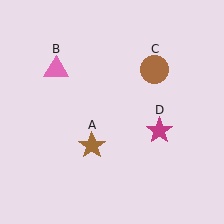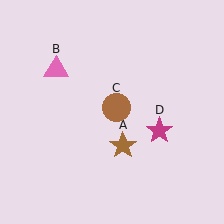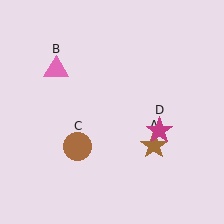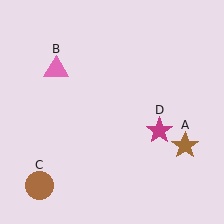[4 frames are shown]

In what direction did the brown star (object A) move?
The brown star (object A) moved right.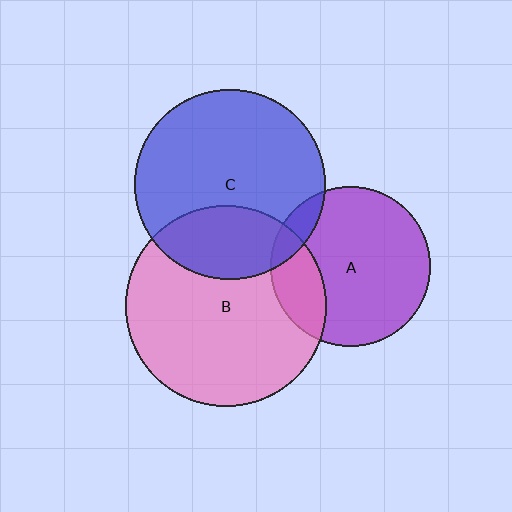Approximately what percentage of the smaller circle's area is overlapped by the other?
Approximately 20%.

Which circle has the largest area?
Circle B (pink).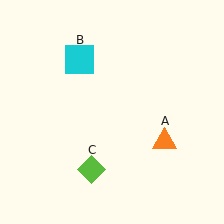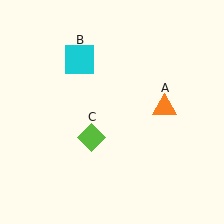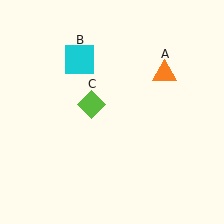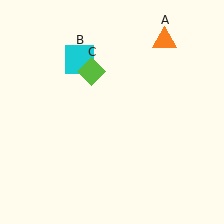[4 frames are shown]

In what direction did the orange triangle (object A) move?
The orange triangle (object A) moved up.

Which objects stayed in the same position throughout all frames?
Cyan square (object B) remained stationary.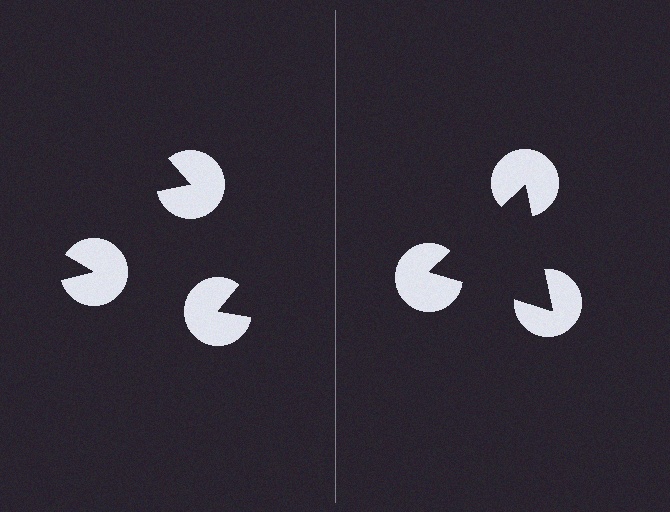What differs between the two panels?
The pac-man discs are positioned identically on both sides; only the wedge orientations differ. On the right they align to a triangle; on the left they are misaligned.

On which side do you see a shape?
An illusory triangle appears on the right side. On the left side the wedge cuts are rotated, so no coherent shape forms.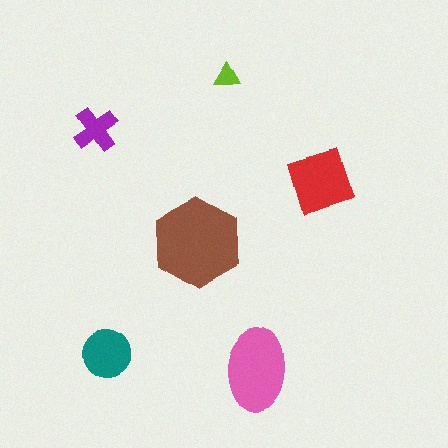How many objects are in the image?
There are 6 objects in the image.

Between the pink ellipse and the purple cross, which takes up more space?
The pink ellipse.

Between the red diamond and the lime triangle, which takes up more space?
The red diamond.